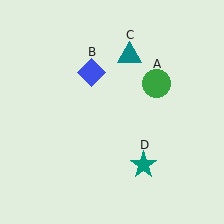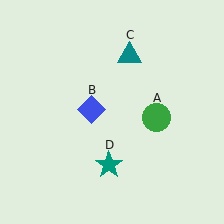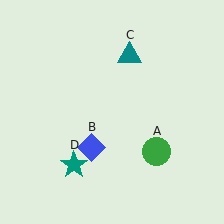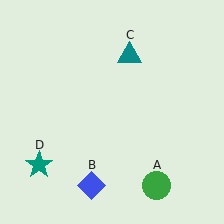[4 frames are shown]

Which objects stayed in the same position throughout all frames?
Teal triangle (object C) remained stationary.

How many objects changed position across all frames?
3 objects changed position: green circle (object A), blue diamond (object B), teal star (object D).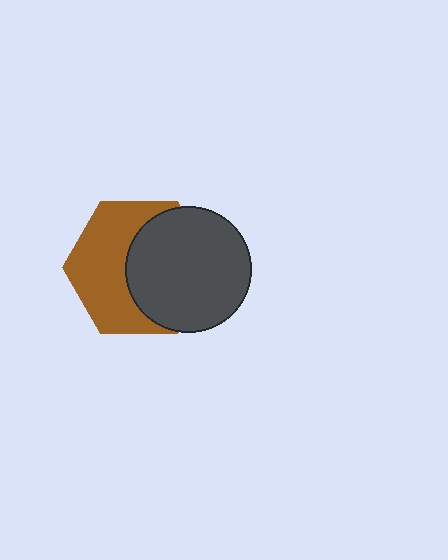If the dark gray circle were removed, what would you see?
You would see the complete brown hexagon.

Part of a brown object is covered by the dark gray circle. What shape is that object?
It is a hexagon.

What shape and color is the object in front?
The object in front is a dark gray circle.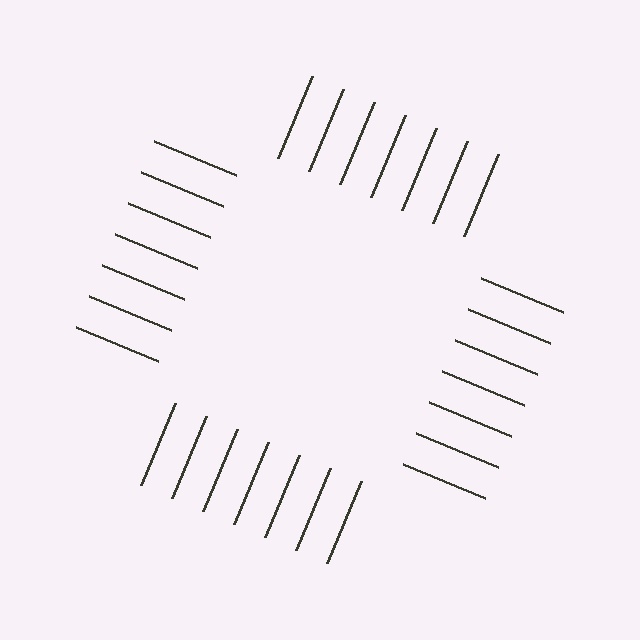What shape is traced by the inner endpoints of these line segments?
An illusory square — the line segments terminate on its edges but no continuous stroke is drawn.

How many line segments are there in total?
28 — 7 along each of the 4 edges.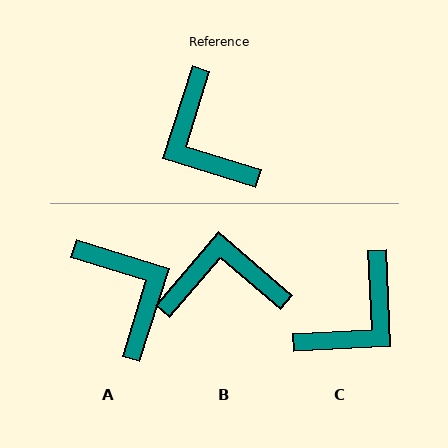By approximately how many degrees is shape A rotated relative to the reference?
Approximately 180 degrees counter-clockwise.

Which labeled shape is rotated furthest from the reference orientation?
A, about 180 degrees away.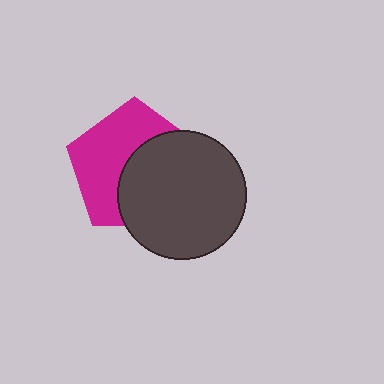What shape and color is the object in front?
The object in front is a dark gray circle.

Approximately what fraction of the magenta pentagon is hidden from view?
Roughly 49% of the magenta pentagon is hidden behind the dark gray circle.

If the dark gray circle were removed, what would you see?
You would see the complete magenta pentagon.